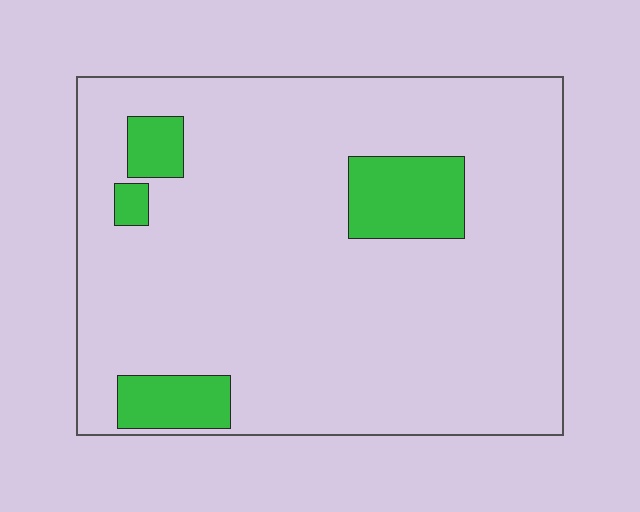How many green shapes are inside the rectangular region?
4.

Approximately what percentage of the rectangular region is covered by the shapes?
Approximately 10%.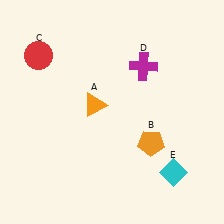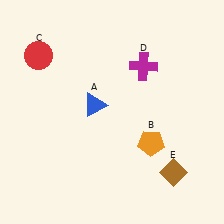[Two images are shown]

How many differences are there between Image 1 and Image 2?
There are 2 differences between the two images.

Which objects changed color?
A changed from orange to blue. E changed from cyan to brown.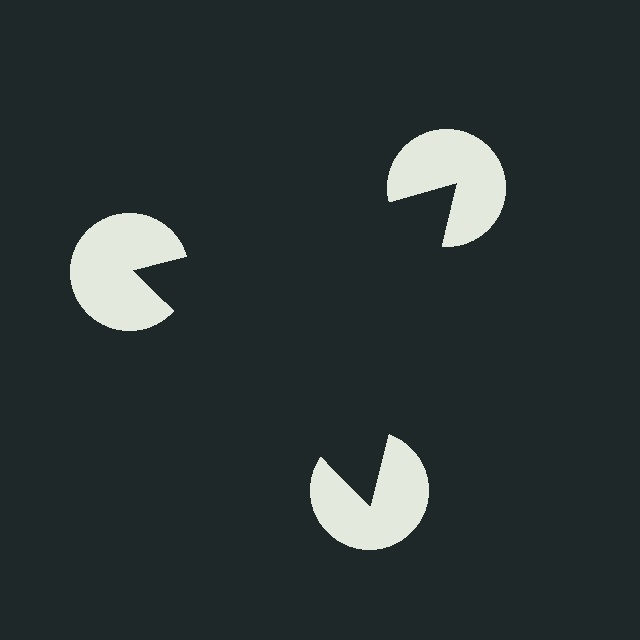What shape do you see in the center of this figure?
An illusory triangle — its edges are inferred from the aligned wedge cuts in the pac-man discs, not physically drawn.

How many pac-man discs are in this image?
There are 3 — one at each vertex of the illusory triangle.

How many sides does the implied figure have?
3 sides.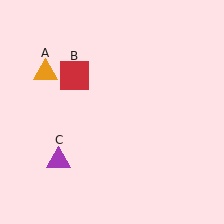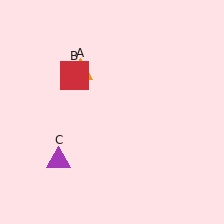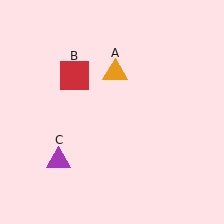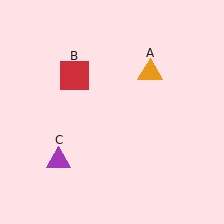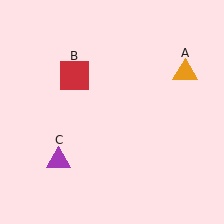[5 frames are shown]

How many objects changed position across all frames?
1 object changed position: orange triangle (object A).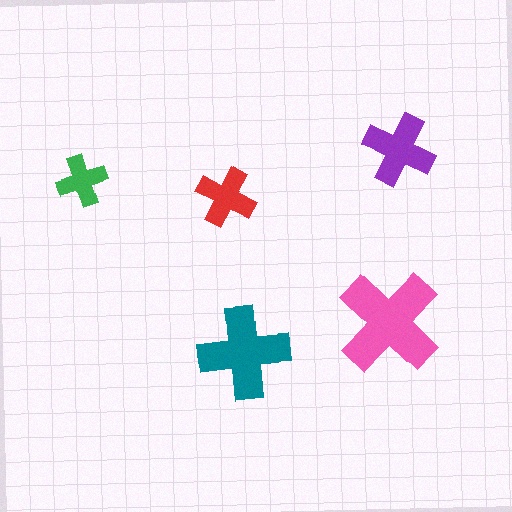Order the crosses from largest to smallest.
the pink one, the teal one, the purple one, the red one, the green one.